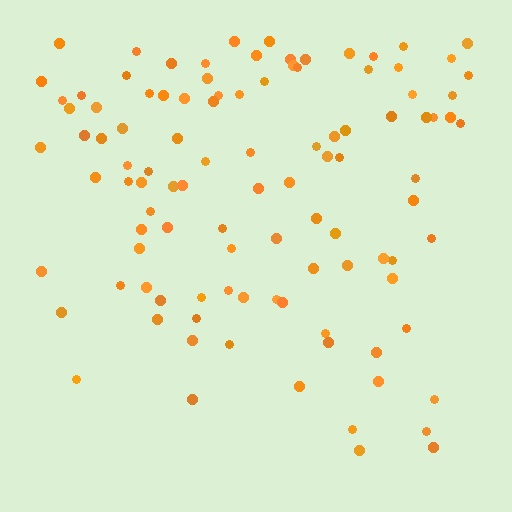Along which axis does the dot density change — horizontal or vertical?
Vertical.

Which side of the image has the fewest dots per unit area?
The bottom.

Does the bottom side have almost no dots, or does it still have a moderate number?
Still a moderate number, just noticeably fewer than the top.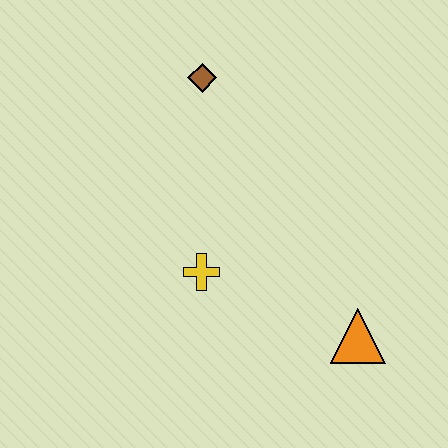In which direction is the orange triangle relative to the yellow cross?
The orange triangle is to the right of the yellow cross.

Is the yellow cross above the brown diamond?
No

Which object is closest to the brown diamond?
The yellow cross is closest to the brown diamond.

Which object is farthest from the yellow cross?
The brown diamond is farthest from the yellow cross.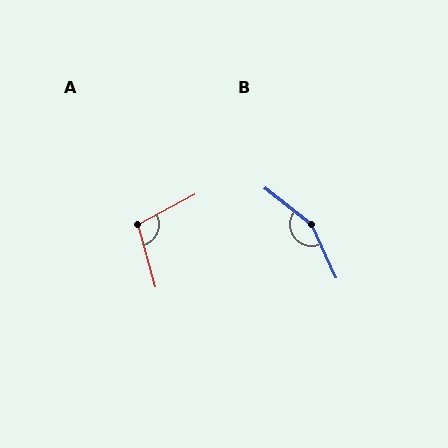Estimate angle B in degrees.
Approximately 153 degrees.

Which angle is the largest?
B, at approximately 153 degrees.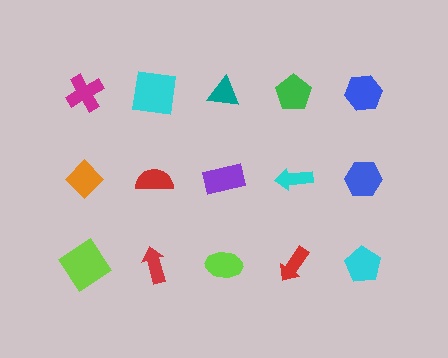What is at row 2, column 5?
A blue hexagon.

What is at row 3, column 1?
A lime diamond.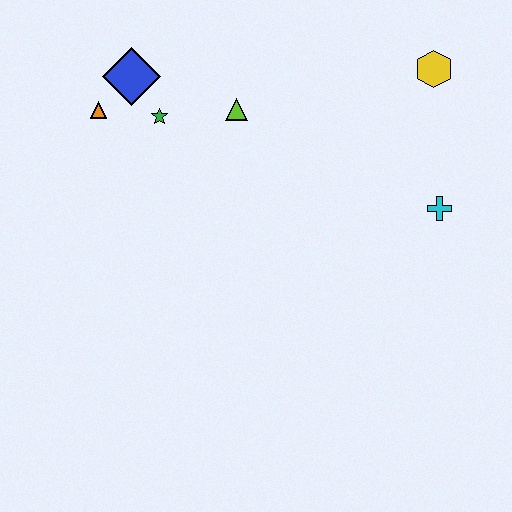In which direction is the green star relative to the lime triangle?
The green star is to the left of the lime triangle.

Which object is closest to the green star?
The blue diamond is closest to the green star.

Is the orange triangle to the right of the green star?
No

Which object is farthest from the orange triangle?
The cyan cross is farthest from the orange triangle.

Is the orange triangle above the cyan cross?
Yes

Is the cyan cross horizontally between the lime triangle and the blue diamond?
No